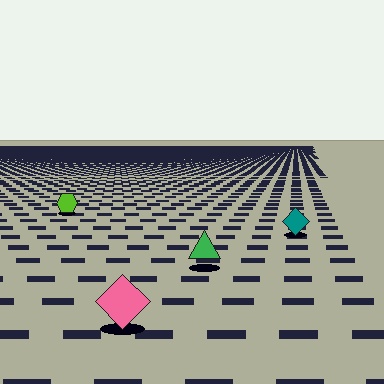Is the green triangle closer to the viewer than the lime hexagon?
Yes. The green triangle is closer — you can tell from the texture gradient: the ground texture is coarser near it.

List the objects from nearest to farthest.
From nearest to farthest: the pink diamond, the green triangle, the teal diamond, the lime hexagon.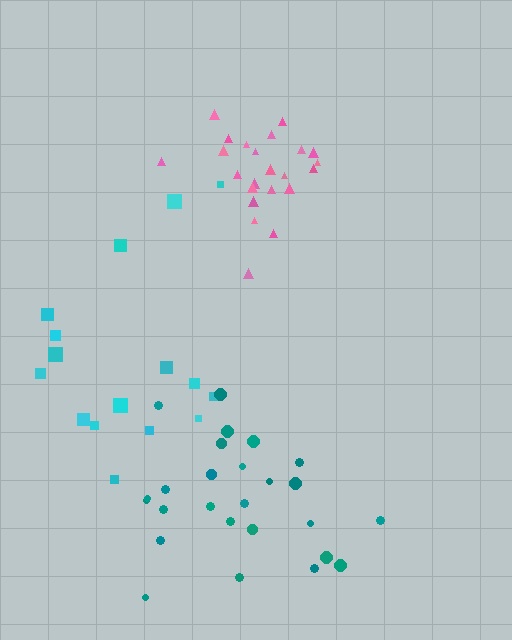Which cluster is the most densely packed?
Pink.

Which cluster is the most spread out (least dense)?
Cyan.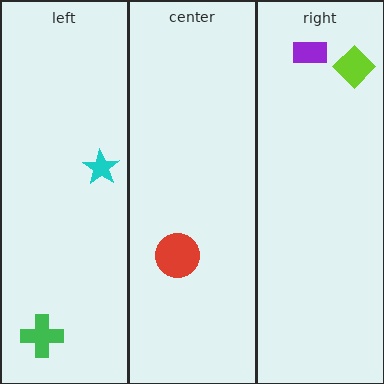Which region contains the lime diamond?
The right region.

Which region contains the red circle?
The center region.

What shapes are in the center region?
The red circle.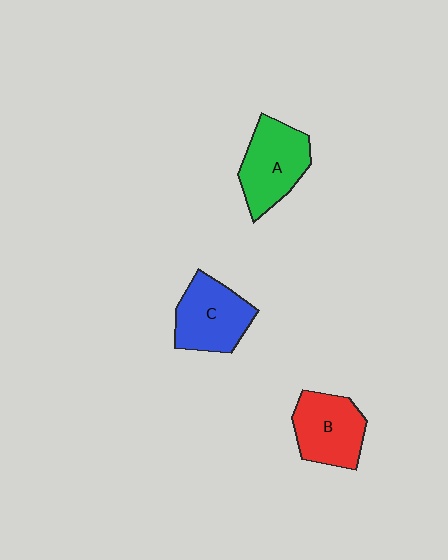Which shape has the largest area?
Shape A (green).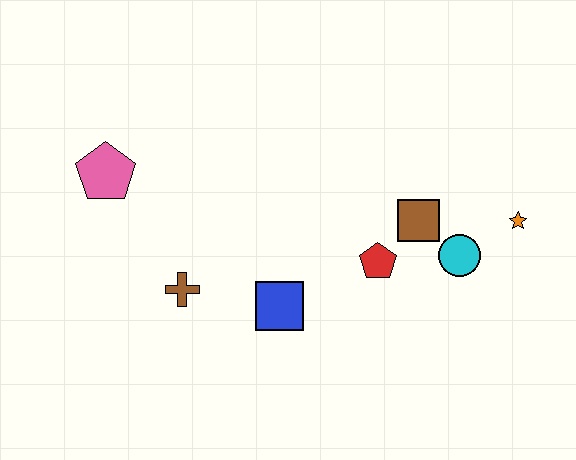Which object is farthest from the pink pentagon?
The orange star is farthest from the pink pentagon.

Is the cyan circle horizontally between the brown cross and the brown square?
No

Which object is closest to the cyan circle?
The brown square is closest to the cyan circle.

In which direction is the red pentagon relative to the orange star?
The red pentagon is to the left of the orange star.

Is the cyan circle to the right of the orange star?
No